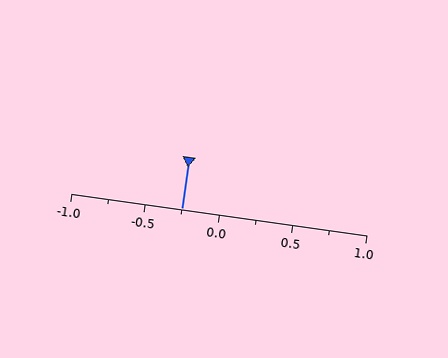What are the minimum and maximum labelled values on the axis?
The axis runs from -1.0 to 1.0.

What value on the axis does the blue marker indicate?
The marker indicates approximately -0.25.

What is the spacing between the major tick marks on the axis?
The major ticks are spaced 0.5 apart.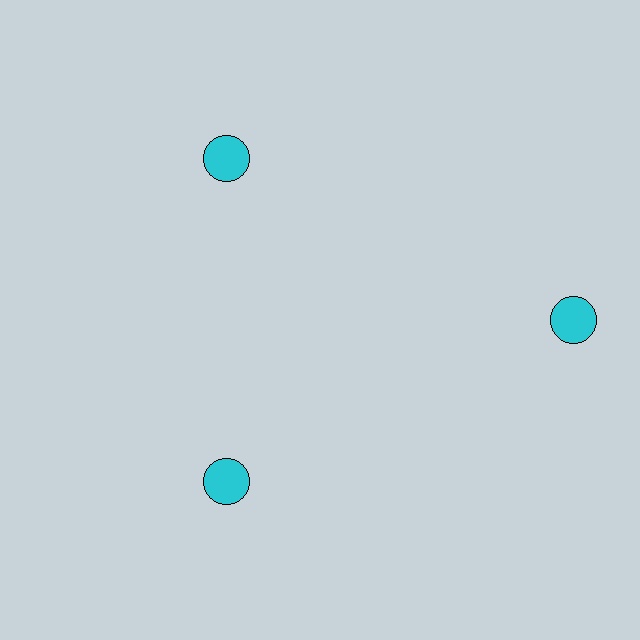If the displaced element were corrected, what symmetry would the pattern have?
It would have 3-fold rotational symmetry — the pattern would map onto itself every 120 degrees.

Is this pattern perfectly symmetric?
No. The 3 cyan circles are arranged in a ring, but one element near the 3 o'clock position is pushed outward from the center, breaking the 3-fold rotational symmetry.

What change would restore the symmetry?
The symmetry would be restored by moving it inward, back onto the ring so that all 3 circles sit at equal angles and equal distance from the center.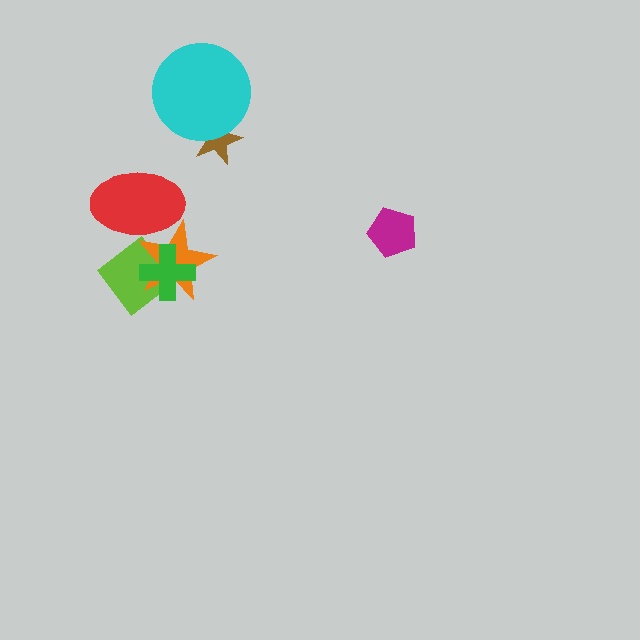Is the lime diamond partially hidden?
Yes, it is partially covered by another shape.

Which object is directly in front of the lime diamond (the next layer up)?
The orange star is directly in front of the lime diamond.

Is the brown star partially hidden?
Yes, it is partially covered by another shape.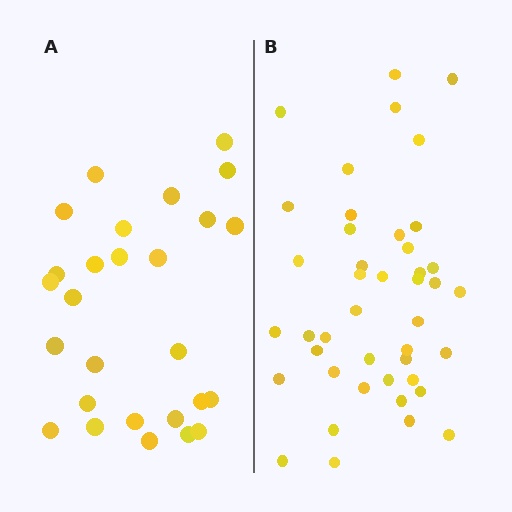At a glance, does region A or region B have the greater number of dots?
Region B (the right region) has more dots.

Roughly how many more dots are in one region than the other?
Region B has approximately 15 more dots than region A.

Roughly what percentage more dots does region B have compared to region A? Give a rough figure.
About 60% more.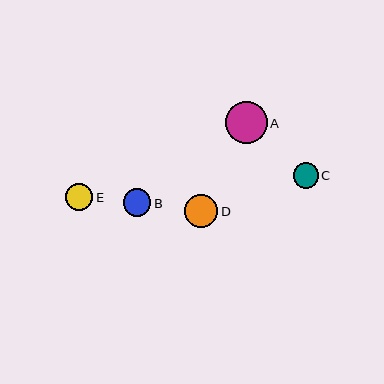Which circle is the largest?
Circle A is the largest with a size of approximately 41 pixels.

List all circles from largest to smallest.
From largest to smallest: A, D, B, E, C.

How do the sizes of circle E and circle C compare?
Circle E and circle C are approximately the same size.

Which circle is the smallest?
Circle C is the smallest with a size of approximately 25 pixels.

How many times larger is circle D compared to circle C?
Circle D is approximately 1.3 times the size of circle C.